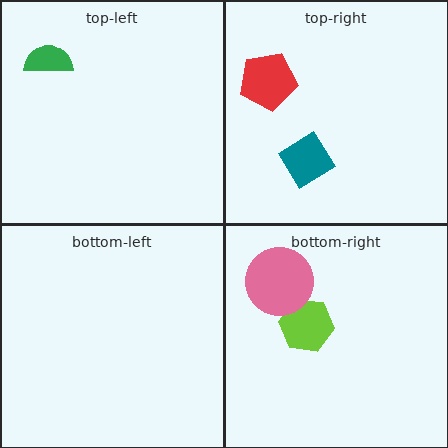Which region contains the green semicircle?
The top-left region.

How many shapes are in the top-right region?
2.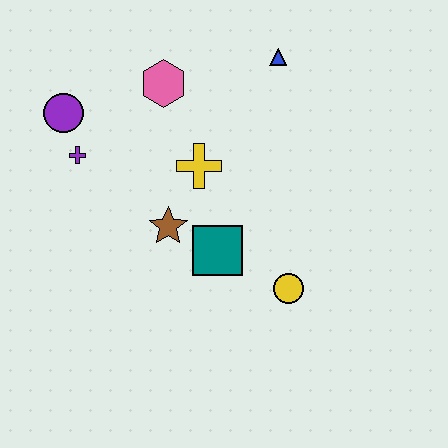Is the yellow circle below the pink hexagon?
Yes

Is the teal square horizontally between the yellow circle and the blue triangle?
No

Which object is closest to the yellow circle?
The teal square is closest to the yellow circle.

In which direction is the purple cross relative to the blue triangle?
The purple cross is to the left of the blue triangle.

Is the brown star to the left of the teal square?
Yes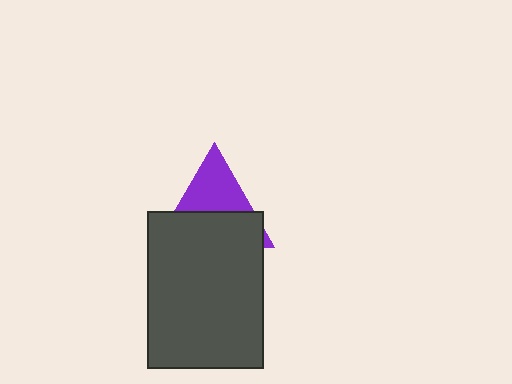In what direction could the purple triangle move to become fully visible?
The purple triangle could move up. That would shift it out from behind the dark gray rectangle entirely.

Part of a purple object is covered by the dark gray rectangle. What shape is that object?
It is a triangle.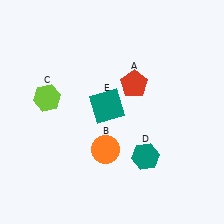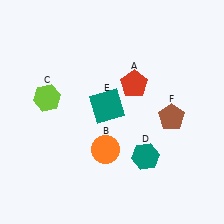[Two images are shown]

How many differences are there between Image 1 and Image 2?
There is 1 difference between the two images.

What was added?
A brown pentagon (F) was added in Image 2.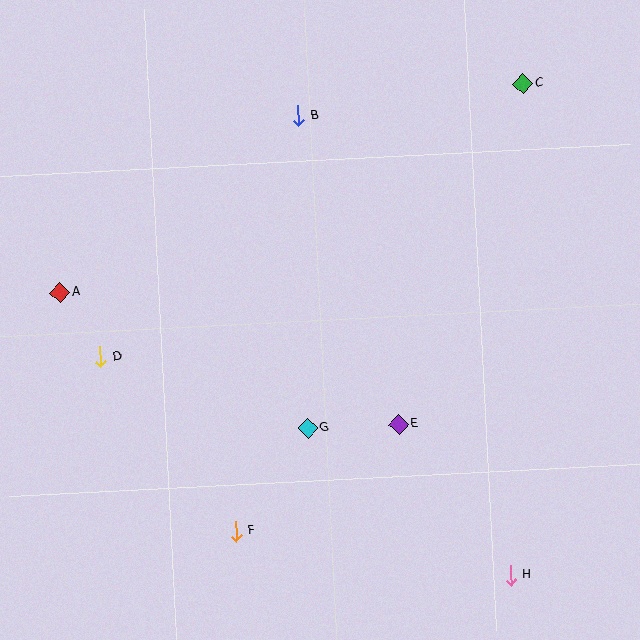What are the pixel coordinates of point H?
Point H is at (511, 575).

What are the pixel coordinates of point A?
Point A is at (60, 293).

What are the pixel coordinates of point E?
Point E is at (399, 424).